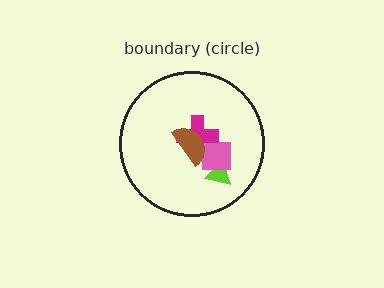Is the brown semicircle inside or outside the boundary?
Inside.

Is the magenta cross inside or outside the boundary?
Inside.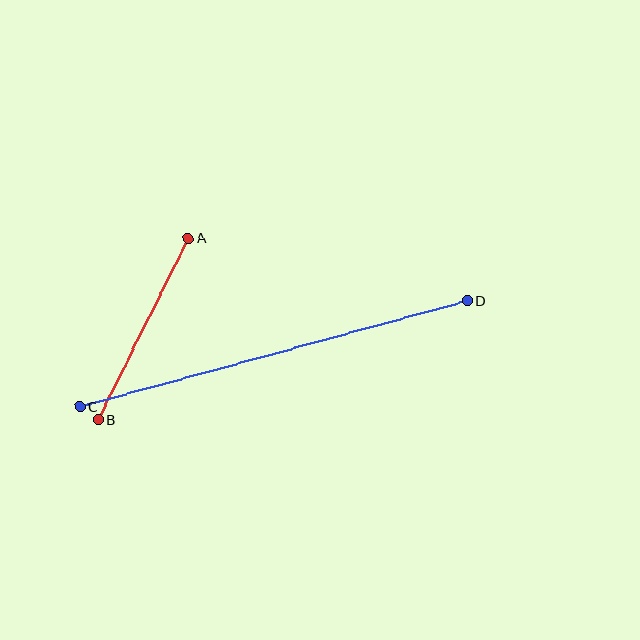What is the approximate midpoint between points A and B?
The midpoint is at approximately (143, 329) pixels.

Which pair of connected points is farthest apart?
Points C and D are farthest apart.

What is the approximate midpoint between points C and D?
The midpoint is at approximately (273, 354) pixels.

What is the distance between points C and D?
The distance is approximately 401 pixels.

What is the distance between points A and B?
The distance is approximately 202 pixels.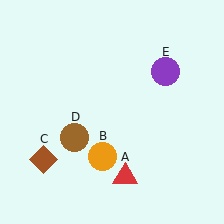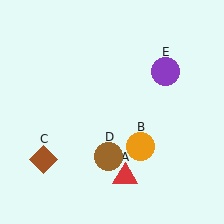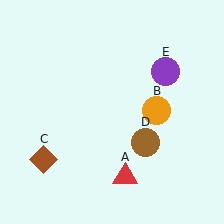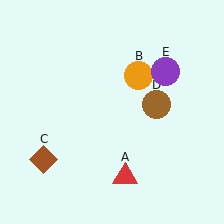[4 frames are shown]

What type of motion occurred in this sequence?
The orange circle (object B), brown circle (object D) rotated counterclockwise around the center of the scene.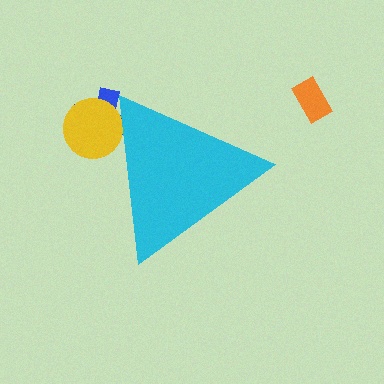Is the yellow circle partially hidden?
Yes, the yellow circle is partially hidden behind the cyan triangle.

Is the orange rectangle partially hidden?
No, the orange rectangle is fully visible.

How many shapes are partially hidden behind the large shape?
2 shapes are partially hidden.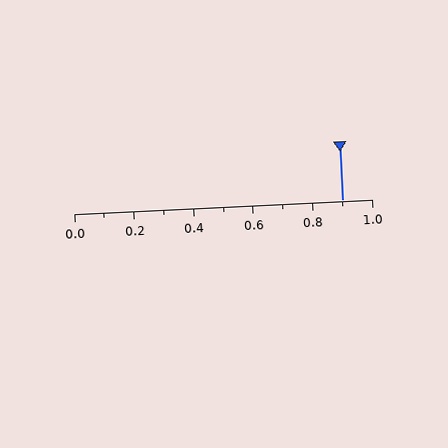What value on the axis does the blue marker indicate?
The marker indicates approximately 0.9.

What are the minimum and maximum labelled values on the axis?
The axis runs from 0.0 to 1.0.